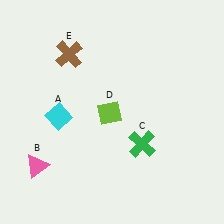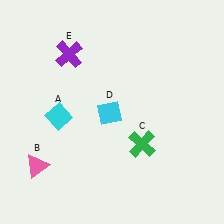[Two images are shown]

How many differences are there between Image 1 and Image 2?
There are 2 differences between the two images.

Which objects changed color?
D changed from lime to cyan. E changed from brown to purple.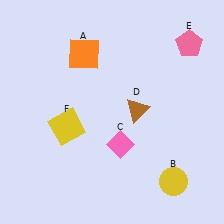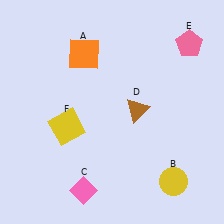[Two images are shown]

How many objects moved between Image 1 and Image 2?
1 object moved between the two images.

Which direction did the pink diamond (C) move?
The pink diamond (C) moved down.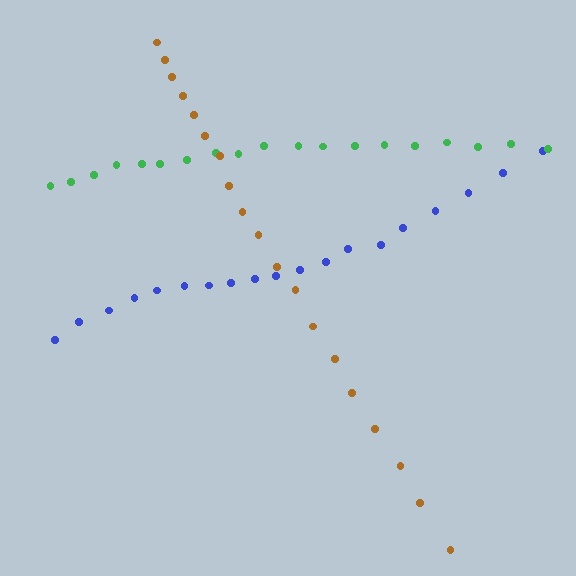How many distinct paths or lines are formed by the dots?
There are 3 distinct paths.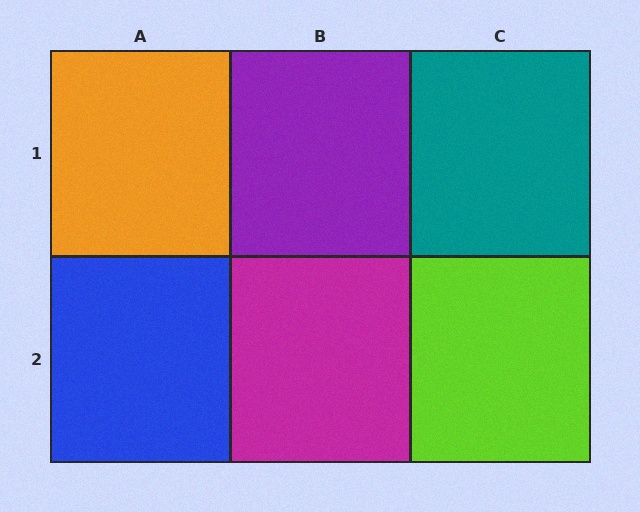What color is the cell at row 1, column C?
Teal.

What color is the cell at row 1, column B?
Purple.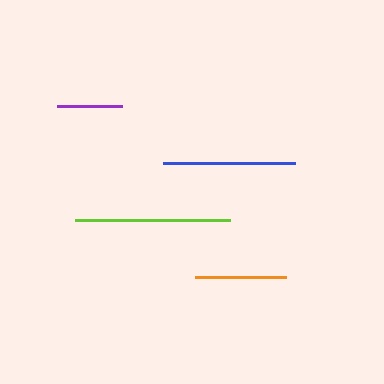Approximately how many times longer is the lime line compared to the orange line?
The lime line is approximately 1.7 times the length of the orange line.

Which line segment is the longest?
The lime line is the longest at approximately 155 pixels.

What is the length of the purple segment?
The purple segment is approximately 64 pixels long.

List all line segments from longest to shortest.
From longest to shortest: lime, blue, orange, purple.